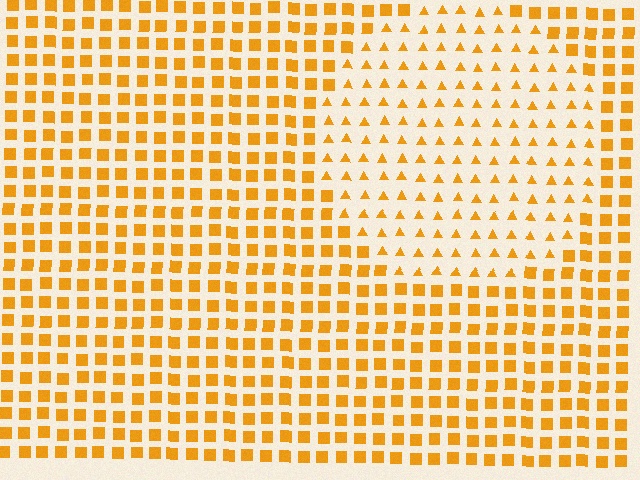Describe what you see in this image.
The image is filled with small orange elements arranged in a uniform grid. A circle-shaped region contains triangles, while the surrounding area contains squares. The boundary is defined purely by the change in element shape.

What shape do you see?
I see a circle.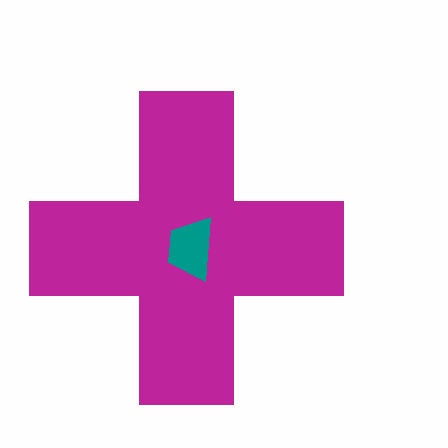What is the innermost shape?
The teal trapezoid.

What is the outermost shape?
The magenta cross.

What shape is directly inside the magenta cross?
The teal trapezoid.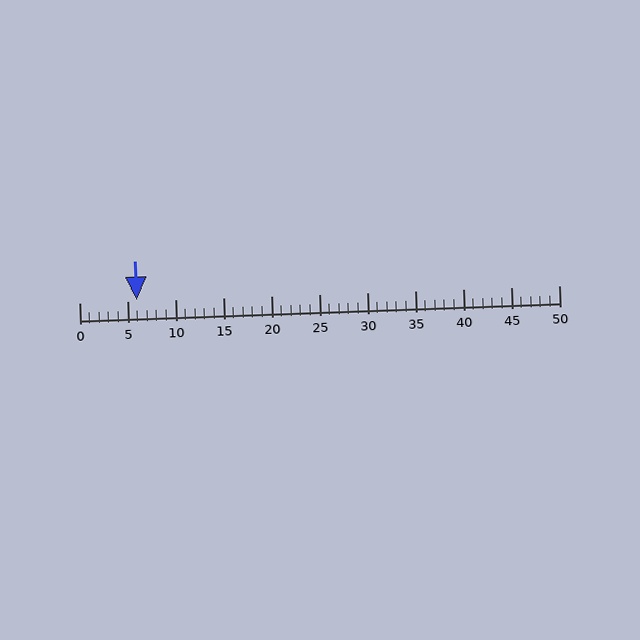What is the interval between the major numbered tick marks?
The major tick marks are spaced 5 units apart.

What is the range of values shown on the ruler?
The ruler shows values from 0 to 50.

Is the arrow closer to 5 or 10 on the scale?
The arrow is closer to 5.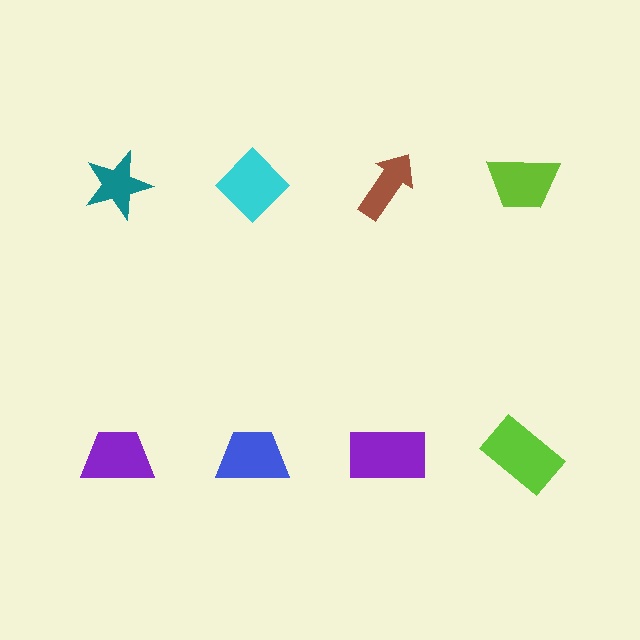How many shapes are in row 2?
4 shapes.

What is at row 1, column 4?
A lime trapezoid.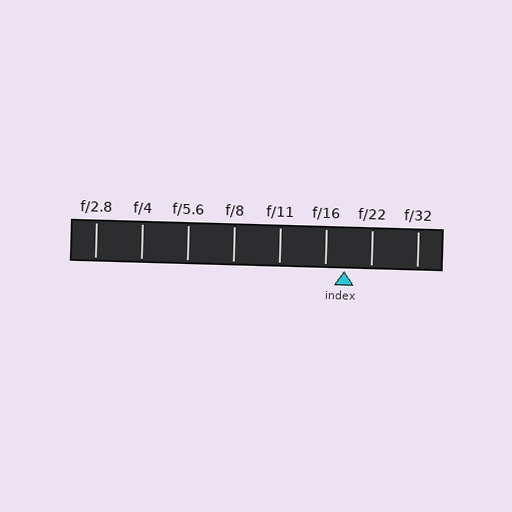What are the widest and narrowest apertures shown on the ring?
The widest aperture shown is f/2.8 and the narrowest is f/32.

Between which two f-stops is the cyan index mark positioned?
The index mark is between f/16 and f/22.